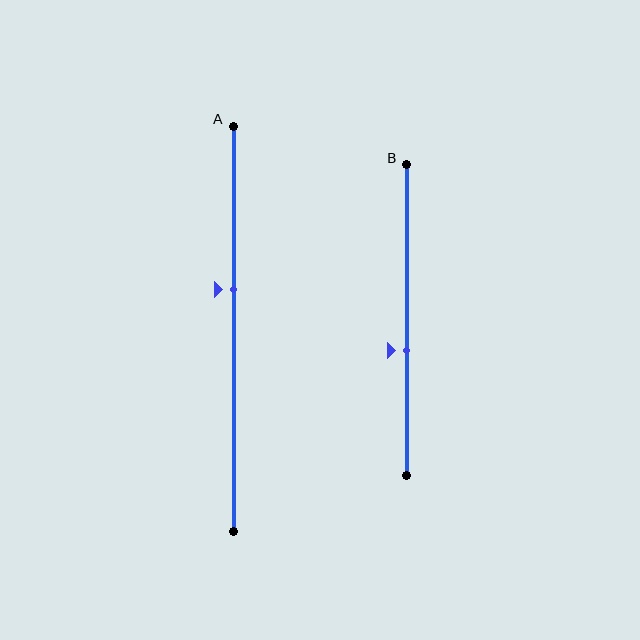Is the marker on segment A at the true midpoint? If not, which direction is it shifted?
No, the marker on segment A is shifted upward by about 10% of the segment length.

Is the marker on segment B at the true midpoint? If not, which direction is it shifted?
No, the marker on segment B is shifted downward by about 10% of the segment length.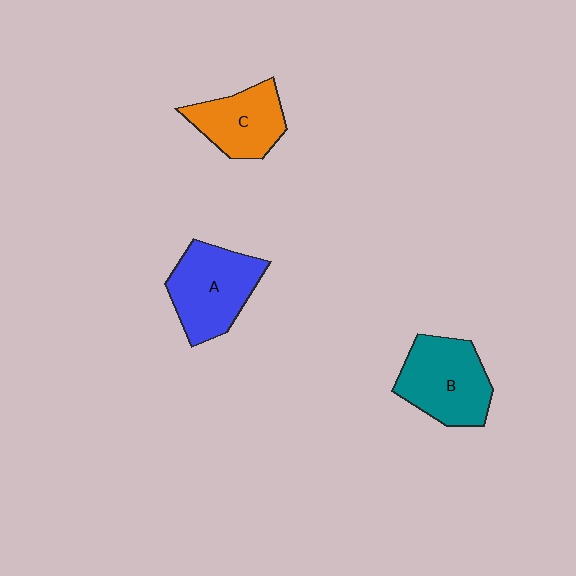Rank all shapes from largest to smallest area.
From largest to smallest: A (blue), B (teal), C (orange).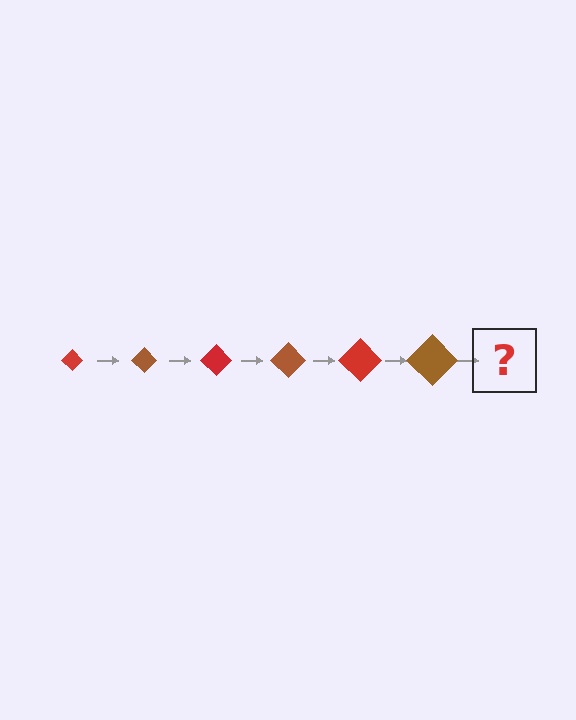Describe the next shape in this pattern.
It should be a red diamond, larger than the previous one.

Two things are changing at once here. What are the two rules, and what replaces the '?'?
The two rules are that the diamond grows larger each step and the color cycles through red and brown. The '?' should be a red diamond, larger than the previous one.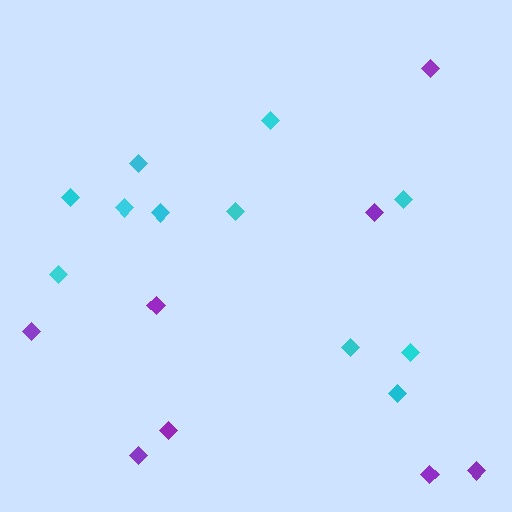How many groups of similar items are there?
There are 2 groups: one group of cyan diamonds (11) and one group of purple diamonds (8).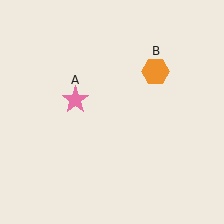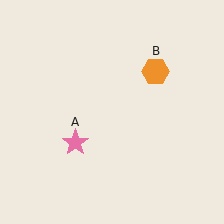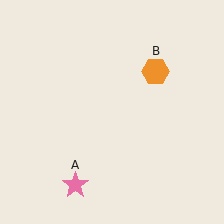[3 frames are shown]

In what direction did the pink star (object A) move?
The pink star (object A) moved down.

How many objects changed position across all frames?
1 object changed position: pink star (object A).